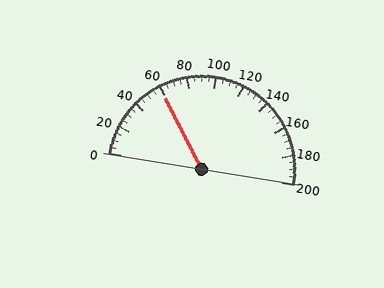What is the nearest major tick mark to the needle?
The nearest major tick mark is 60.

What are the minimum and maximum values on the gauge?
The gauge ranges from 0 to 200.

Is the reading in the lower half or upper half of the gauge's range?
The reading is in the lower half of the range (0 to 200).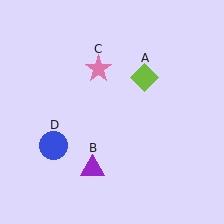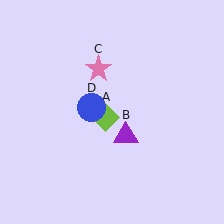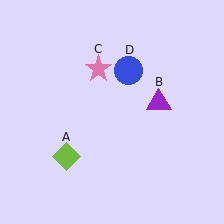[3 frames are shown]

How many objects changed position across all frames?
3 objects changed position: lime diamond (object A), purple triangle (object B), blue circle (object D).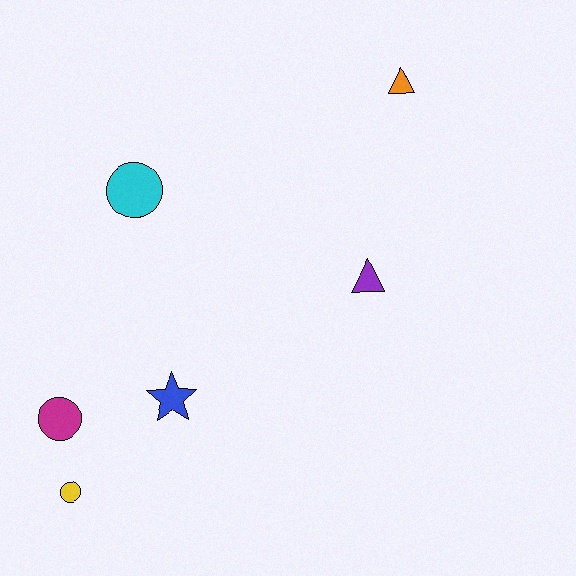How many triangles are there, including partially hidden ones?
There are 2 triangles.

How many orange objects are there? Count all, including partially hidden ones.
There is 1 orange object.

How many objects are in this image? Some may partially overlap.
There are 6 objects.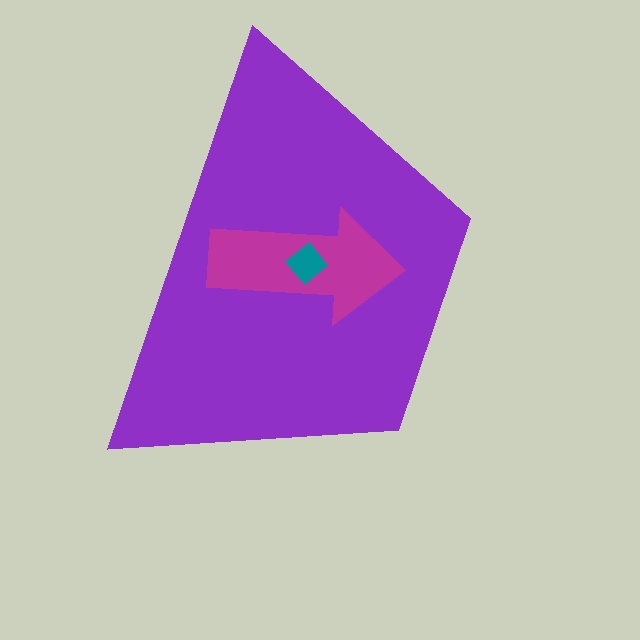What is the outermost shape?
The purple trapezoid.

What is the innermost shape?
The teal diamond.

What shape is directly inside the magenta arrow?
The teal diamond.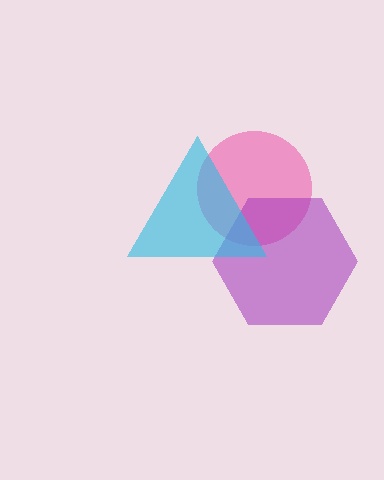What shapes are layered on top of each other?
The layered shapes are: a pink circle, a purple hexagon, a cyan triangle.